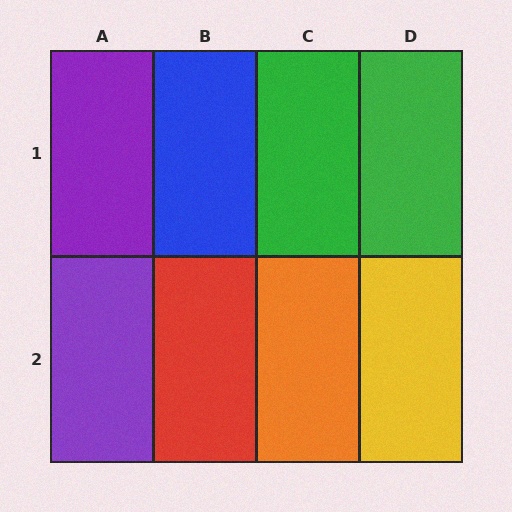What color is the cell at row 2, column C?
Orange.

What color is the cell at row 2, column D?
Yellow.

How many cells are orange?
1 cell is orange.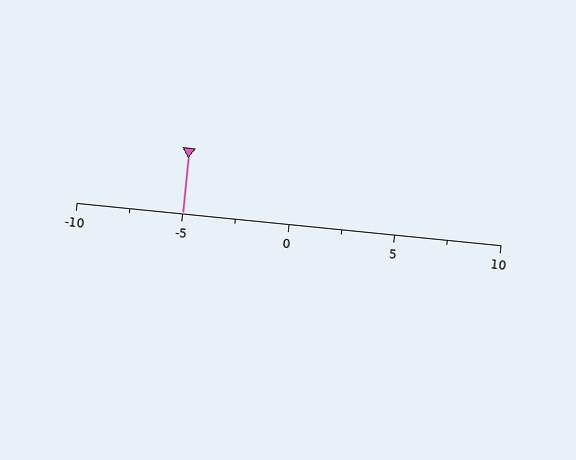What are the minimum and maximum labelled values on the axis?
The axis runs from -10 to 10.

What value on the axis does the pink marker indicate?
The marker indicates approximately -5.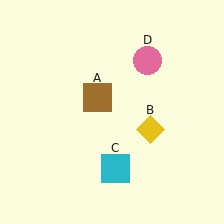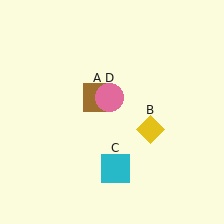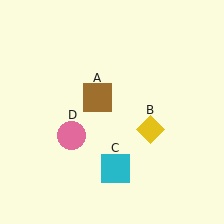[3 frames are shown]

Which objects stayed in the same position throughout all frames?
Brown square (object A) and yellow diamond (object B) and cyan square (object C) remained stationary.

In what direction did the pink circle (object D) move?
The pink circle (object D) moved down and to the left.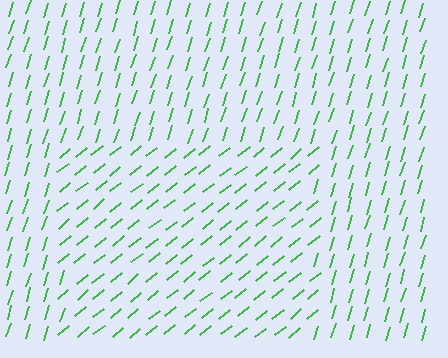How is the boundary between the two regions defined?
The boundary is defined purely by a change in line orientation (approximately 34 degrees difference). All lines are the same color and thickness.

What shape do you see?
I see a rectangle.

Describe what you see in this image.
The image is filled with small green line segments. A rectangle region in the image has lines oriented differently from the surrounding lines, creating a visible texture boundary.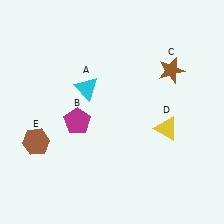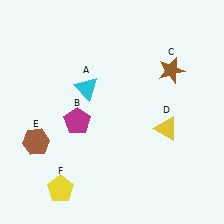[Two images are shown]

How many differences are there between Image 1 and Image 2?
There is 1 difference between the two images.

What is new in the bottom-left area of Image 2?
A yellow pentagon (F) was added in the bottom-left area of Image 2.